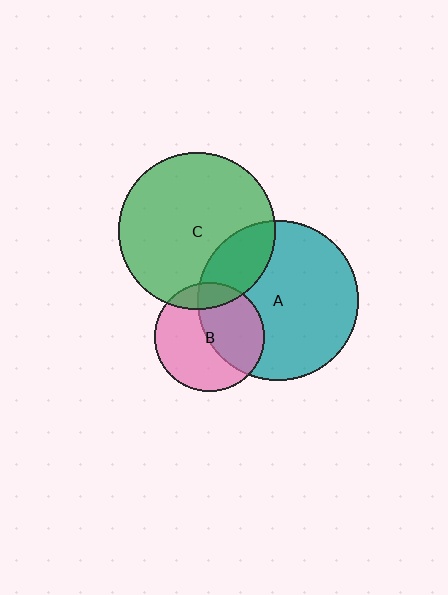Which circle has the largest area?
Circle A (teal).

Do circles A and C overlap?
Yes.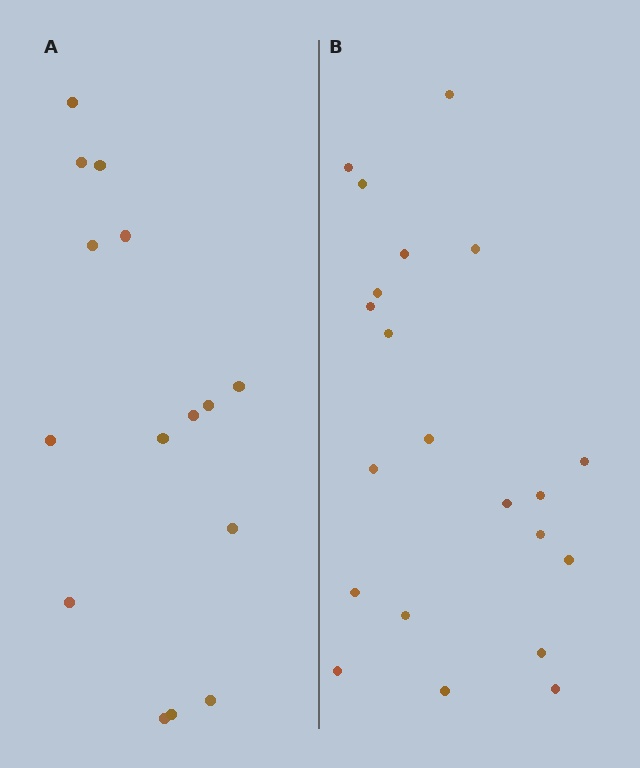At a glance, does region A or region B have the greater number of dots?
Region B (the right region) has more dots.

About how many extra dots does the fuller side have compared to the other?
Region B has about 6 more dots than region A.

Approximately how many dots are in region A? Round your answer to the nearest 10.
About 20 dots. (The exact count is 15, which rounds to 20.)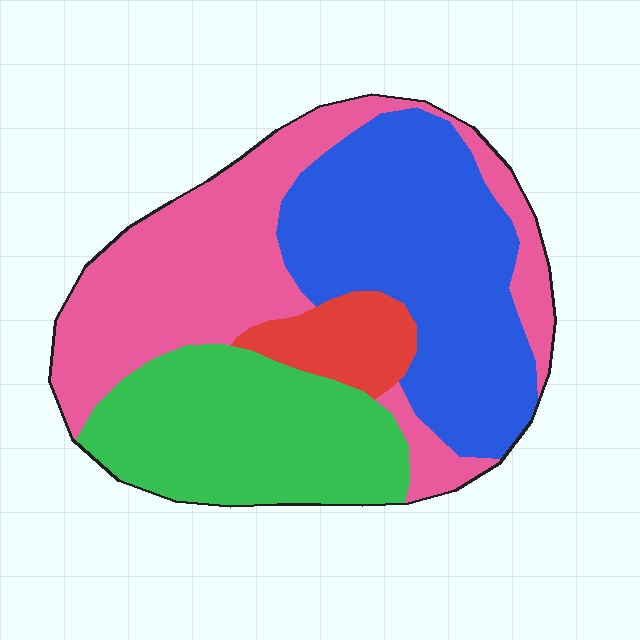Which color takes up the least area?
Red, at roughly 5%.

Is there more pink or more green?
Pink.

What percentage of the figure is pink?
Pink covers around 35% of the figure.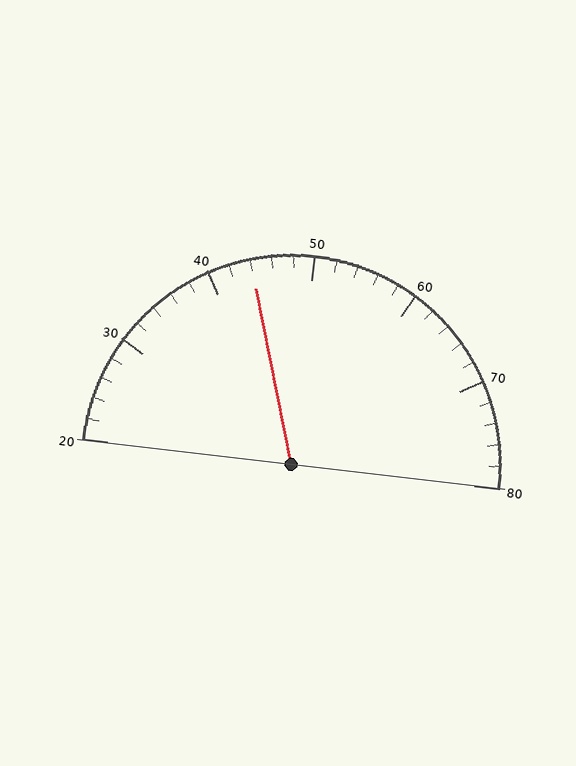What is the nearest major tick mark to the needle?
The nearest major tick mark is 40.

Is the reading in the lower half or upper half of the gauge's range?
The reading is in the lower half of the range (20 to 80).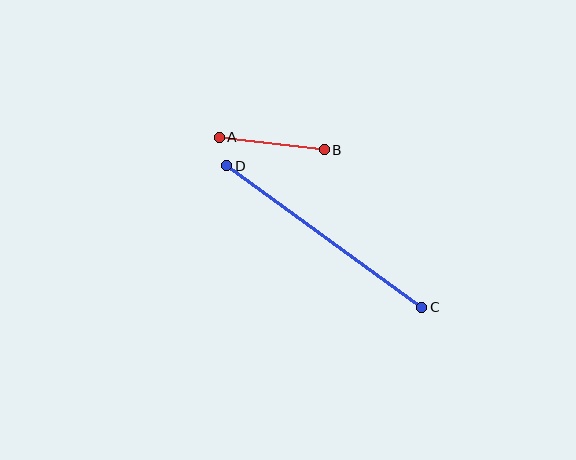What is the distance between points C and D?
The distance is approximately 241 pixels.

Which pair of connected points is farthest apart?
Points C and D are farthest apart.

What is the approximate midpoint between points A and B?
The midpoint is at approximately (272, 143) pixels.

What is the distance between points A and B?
The distance is approximately 106 pixels.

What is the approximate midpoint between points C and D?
The midpoint is at approximately (324, 236) pixels.